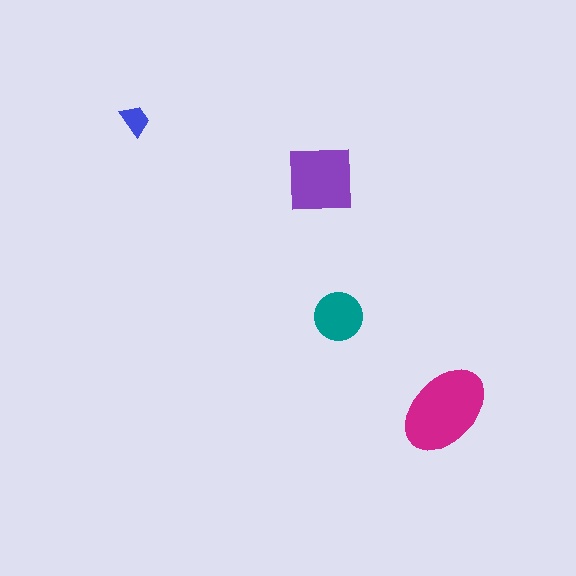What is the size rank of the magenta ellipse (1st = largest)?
1st.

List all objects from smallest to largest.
The blue trapezoid, the teal circle, the purple square, the magenta ellipse.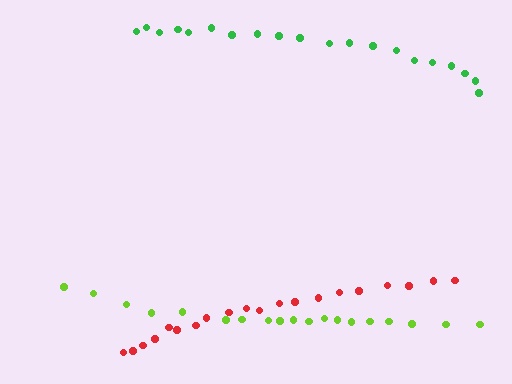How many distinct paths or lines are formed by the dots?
There are 3 distinct paths.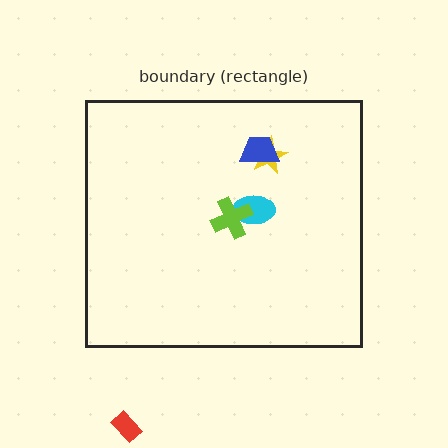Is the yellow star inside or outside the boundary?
Inside.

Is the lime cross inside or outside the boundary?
Inside.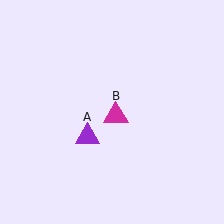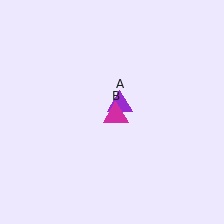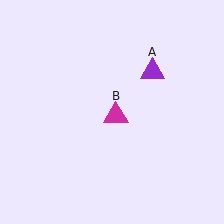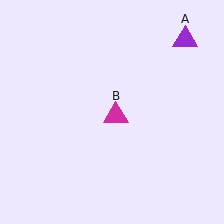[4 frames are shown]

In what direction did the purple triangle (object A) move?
The purple triangle (object A) moved up and to the right.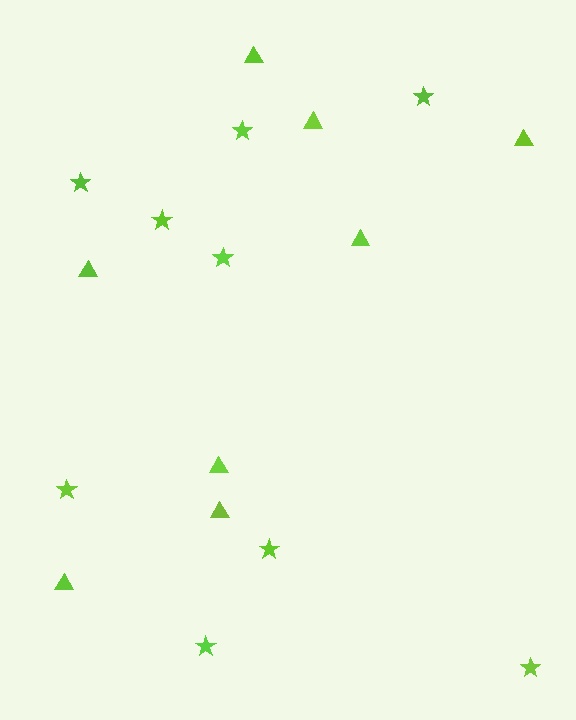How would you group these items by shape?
There are 2 groups: one group of triangles (8) and one group of stars (9).